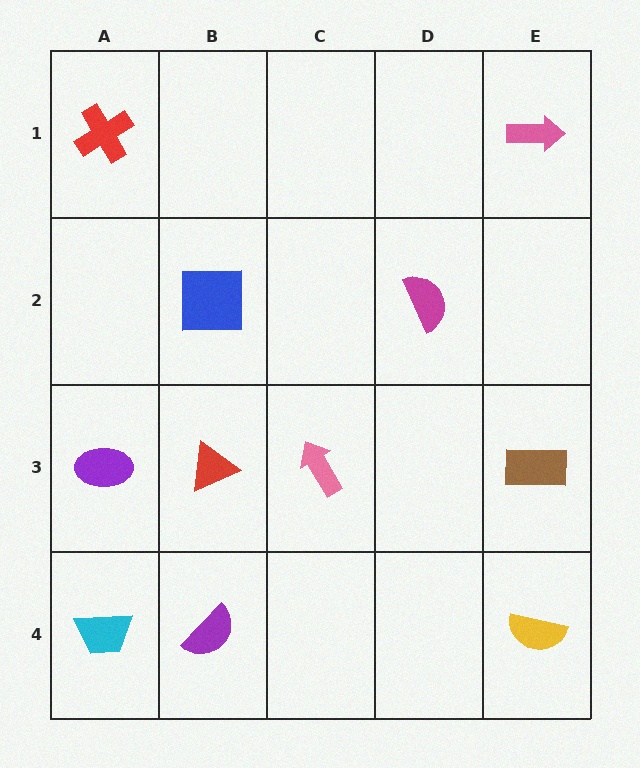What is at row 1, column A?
A red cross.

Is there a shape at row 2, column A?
No, that cell is empty.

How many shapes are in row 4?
3 shapes.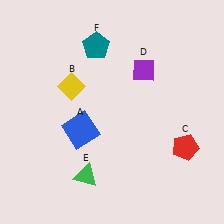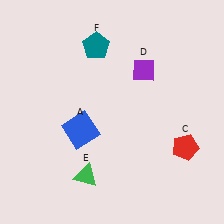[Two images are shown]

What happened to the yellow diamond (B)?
The yellow diamond (B) was removed in Image 2. It was in the top-left area of Image 1.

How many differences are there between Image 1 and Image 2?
There is 1 difference between the two images.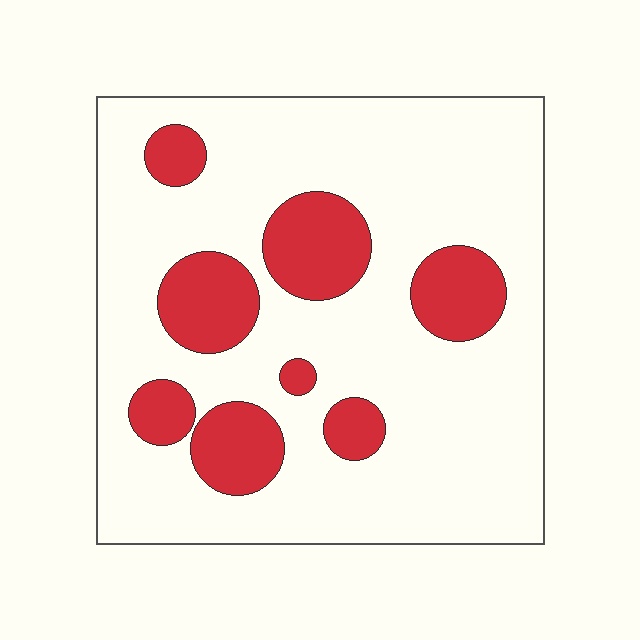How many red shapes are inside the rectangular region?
8.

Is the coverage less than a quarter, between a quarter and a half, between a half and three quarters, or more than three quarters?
Less than a quarter.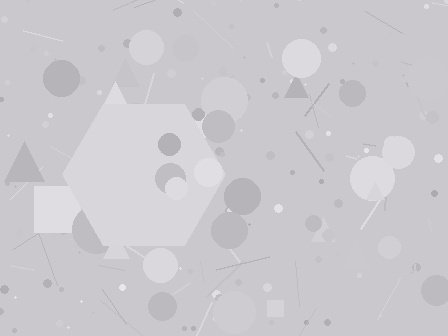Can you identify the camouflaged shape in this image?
The camouflaged shape is a hexagon.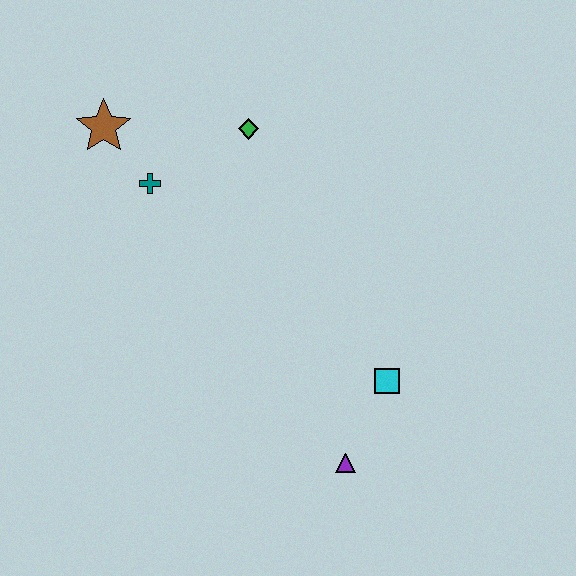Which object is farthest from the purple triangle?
The brown star is farthest from the purple triangle.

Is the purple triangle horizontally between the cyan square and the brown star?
Yes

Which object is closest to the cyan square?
The purple triangle is closest to the cyan square.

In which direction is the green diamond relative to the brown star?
The green diamond is to the right of the brown star.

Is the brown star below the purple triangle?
No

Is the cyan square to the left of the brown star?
No